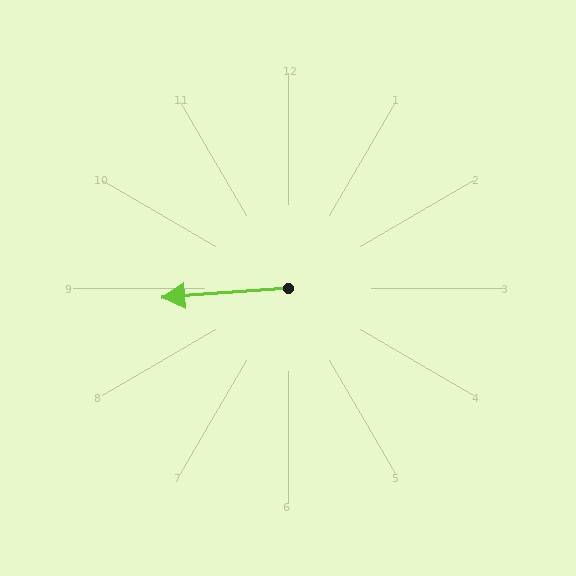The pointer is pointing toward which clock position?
Roughly 9 o'clock.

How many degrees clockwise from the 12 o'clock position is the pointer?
Approximately 266 degrees.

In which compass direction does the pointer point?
West.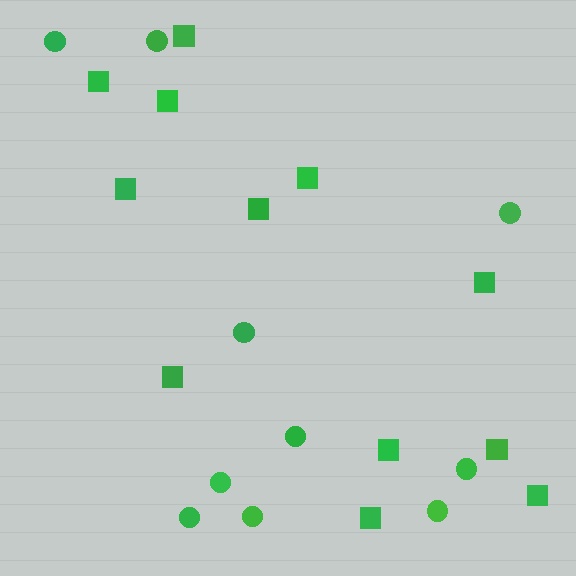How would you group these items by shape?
There are 2 groups: one group of squares (12) and one group of circles (10).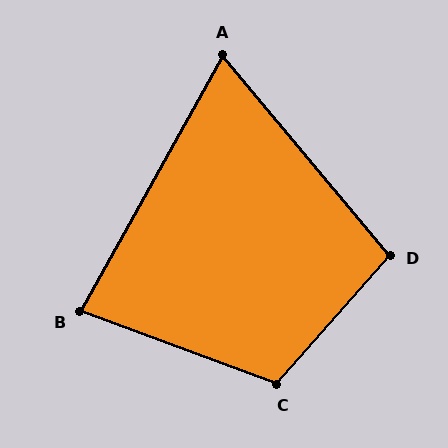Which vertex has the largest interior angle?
C, at approximately 111 degrees.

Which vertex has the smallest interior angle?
A, at approximately 69 degrees.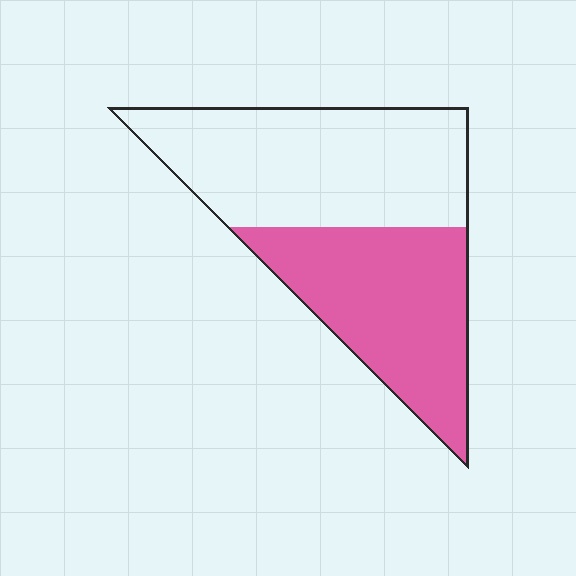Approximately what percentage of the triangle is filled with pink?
Approximately 45%.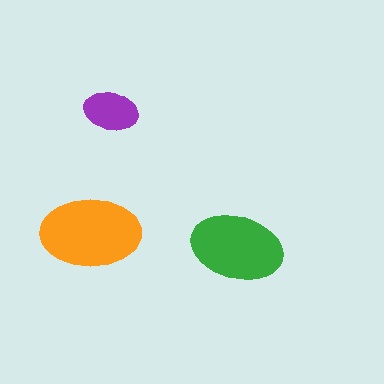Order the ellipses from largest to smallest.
the orange one, the green one, the purple one.